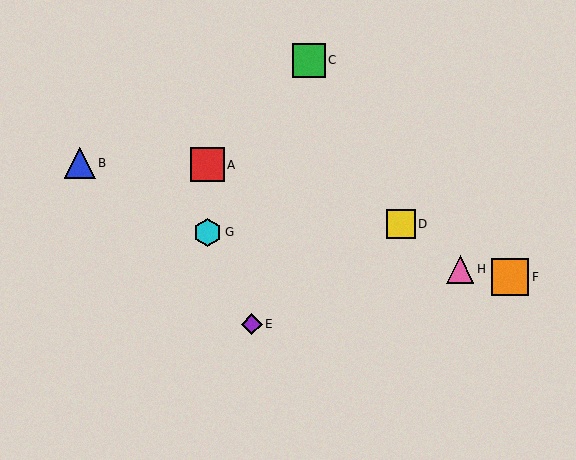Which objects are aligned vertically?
Objects A, G are aligned vertically.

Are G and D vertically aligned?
No, G is at x≈208 and D is at x≈401.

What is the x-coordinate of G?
Object G is at x≈208.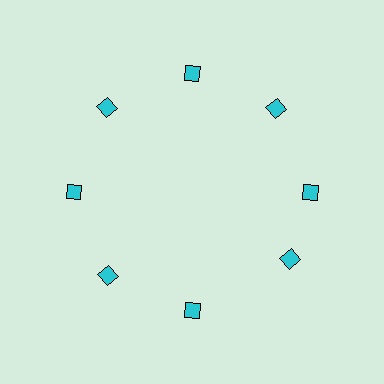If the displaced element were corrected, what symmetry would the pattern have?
It would have 8-fold rotational symmetry — the pattern would map onto itself every 45 degrees.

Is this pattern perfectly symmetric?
No. The 8 cyan diamonds are arranged in a ring, but one element near the 4 o'clock position is rotated out of alignment along the ring, breaking the 8-fold rotational symmetry.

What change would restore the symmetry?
The symmetry would be restored by rotating it back into even spacing with its neighbors so that all 8 diamonds sit at equal angles and equal distance from the center.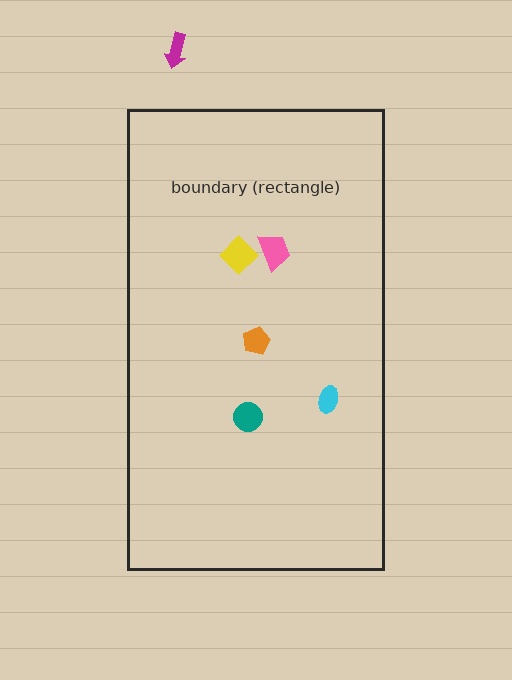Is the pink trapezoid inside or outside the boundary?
Inside.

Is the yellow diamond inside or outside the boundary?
Inside.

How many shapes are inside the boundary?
5 inside, 1 outside.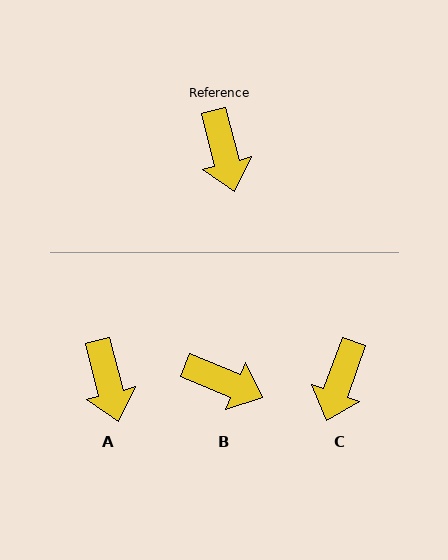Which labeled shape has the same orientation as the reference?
A.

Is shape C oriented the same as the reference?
No, it is off by about 34 degrees.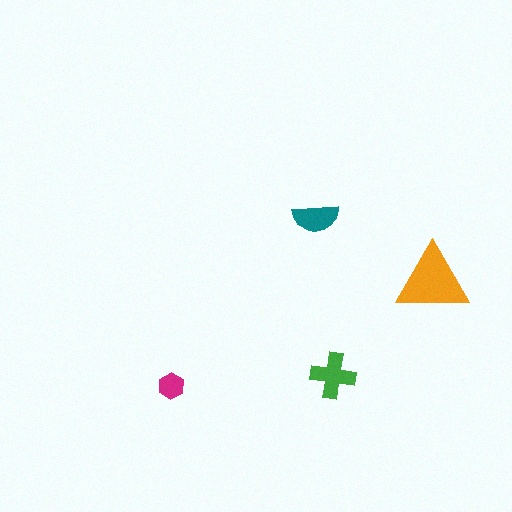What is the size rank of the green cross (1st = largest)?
2nd.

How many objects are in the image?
There are 4 objects in the image.